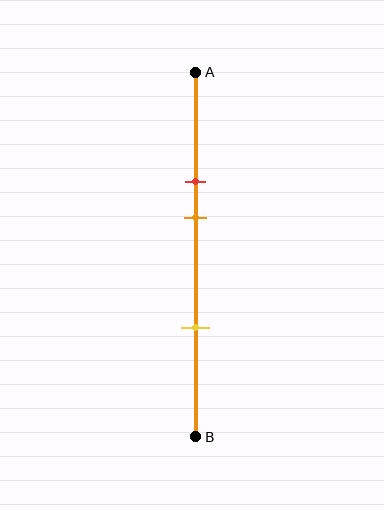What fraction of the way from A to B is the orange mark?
The orange mark is approximately 40% (0.4) of the way from A to B.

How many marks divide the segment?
There are 3 marks dividing the segment.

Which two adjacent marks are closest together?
The red and orange marks are the closest adjacent pair.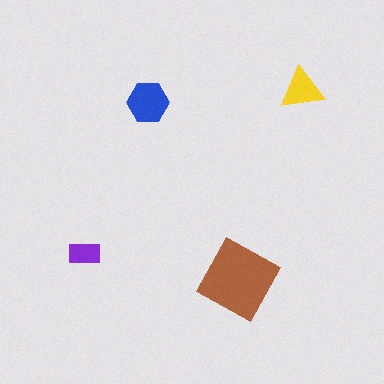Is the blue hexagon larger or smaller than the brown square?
Smaller.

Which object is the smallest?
The purple rectangle.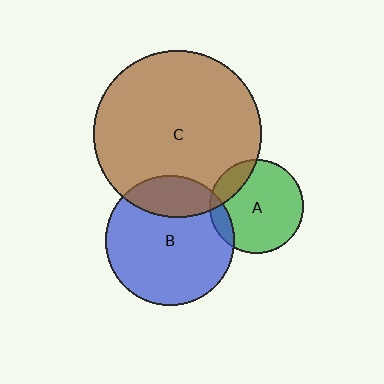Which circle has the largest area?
Circle C (brown).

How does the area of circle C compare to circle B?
Approximately 1.7 times.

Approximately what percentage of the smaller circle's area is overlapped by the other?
Approximately 15%.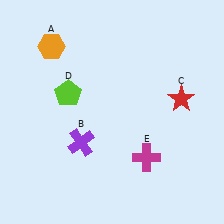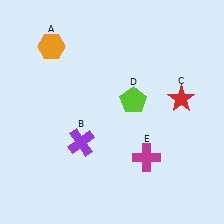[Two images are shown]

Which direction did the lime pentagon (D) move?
The lime pentagon (D) moved right.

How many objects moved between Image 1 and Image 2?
1 object moved between the two images.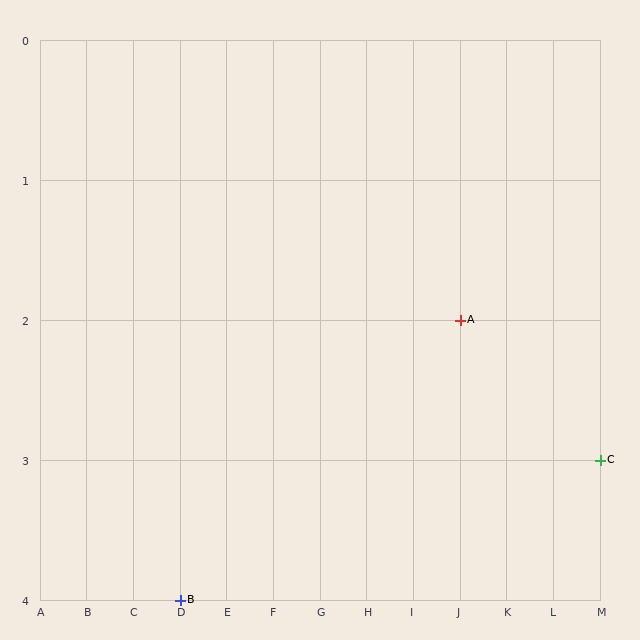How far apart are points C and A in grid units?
Points C and A are 3 columns and 1 row apart (about 3.2 grid units diagonally).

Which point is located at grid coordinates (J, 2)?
Point A is at (J, 2).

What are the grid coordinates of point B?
Point B is at grid coordinates (D, 4).